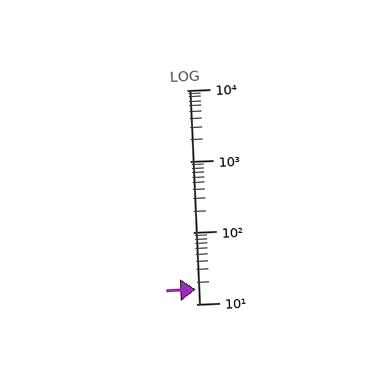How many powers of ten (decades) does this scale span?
The scale spans 3 decades, from 10 to 10000.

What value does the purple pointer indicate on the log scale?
The pointer indicates approximately 16.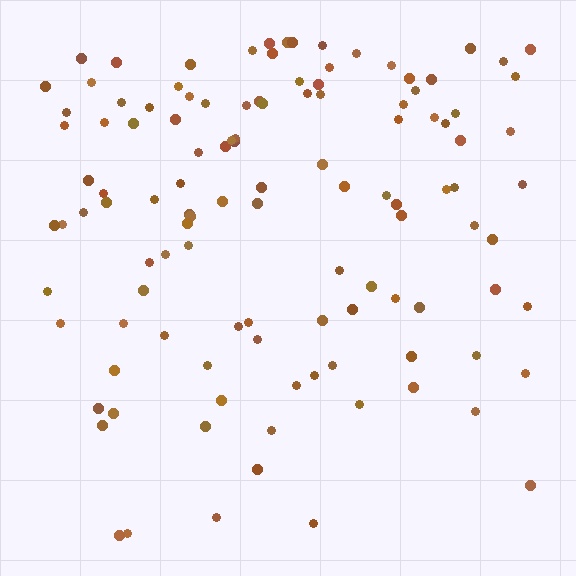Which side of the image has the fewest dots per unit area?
The bottom.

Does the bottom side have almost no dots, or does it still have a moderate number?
Still a moderate number, just noticeably fewer than the top.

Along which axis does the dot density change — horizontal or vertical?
Vertical.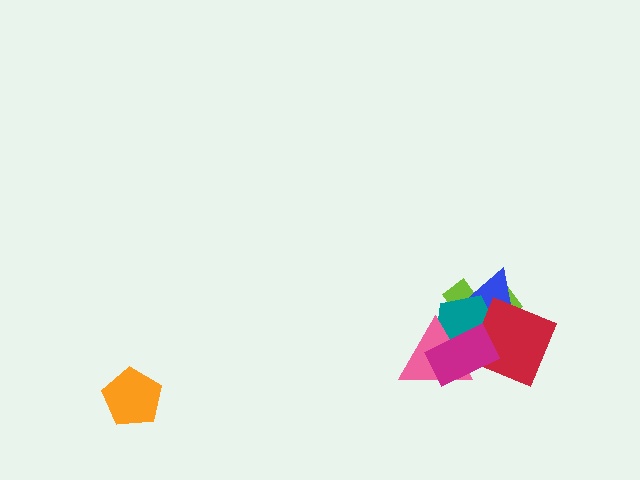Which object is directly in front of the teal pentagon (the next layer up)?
The pink triangle is directly in front of the teal pentagon.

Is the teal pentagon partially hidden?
Yes, it is partially covered by another shape.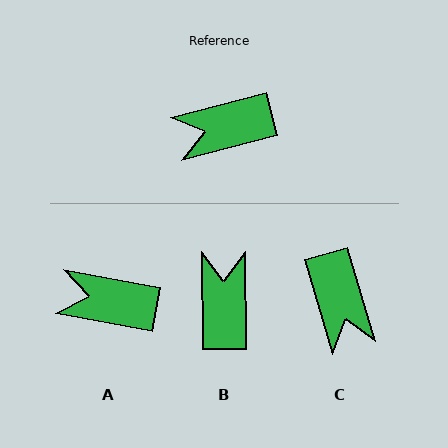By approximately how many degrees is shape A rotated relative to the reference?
Approximately 25 degrees clockwise.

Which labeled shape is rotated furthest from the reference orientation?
B, about 104 degrees away.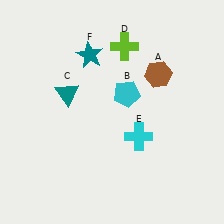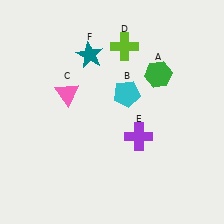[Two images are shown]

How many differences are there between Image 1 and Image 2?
There are 3 differences between the two images.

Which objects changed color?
A changed from brown to green. C changed from teal to pink. E changed from cyan to purple.